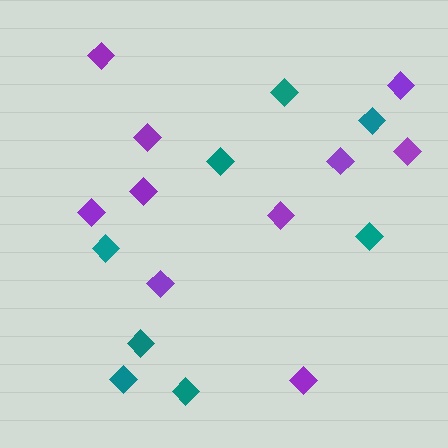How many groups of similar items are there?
There are 2 groups: one group of purple diamonds (10) and one group of teal diamonds (8).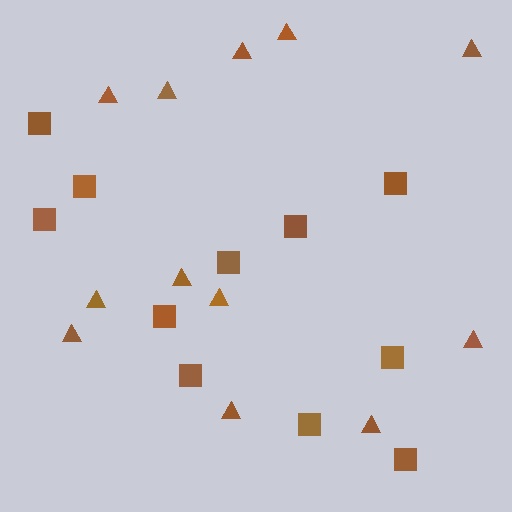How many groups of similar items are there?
There are 2 groups: one group of triangles (12) and one group of squares (11).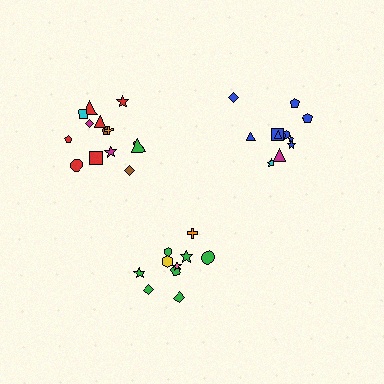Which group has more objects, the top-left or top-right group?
The top-left group.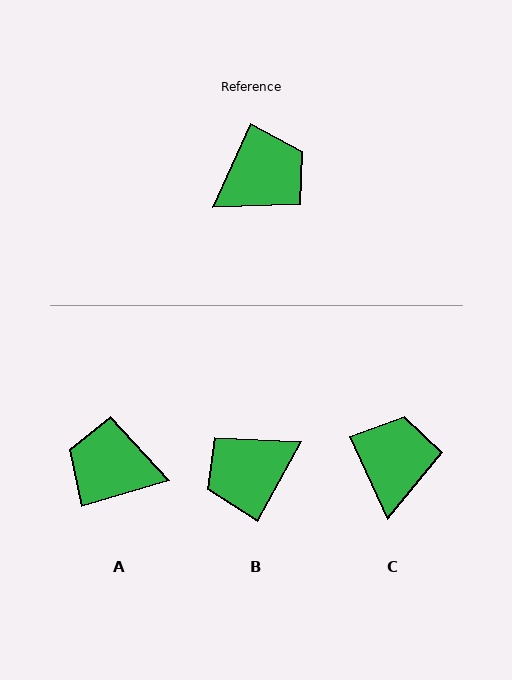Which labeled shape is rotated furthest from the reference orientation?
B, about 175 degrees away.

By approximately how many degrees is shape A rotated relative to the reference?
Approximately 130 degrees counter-clockwise.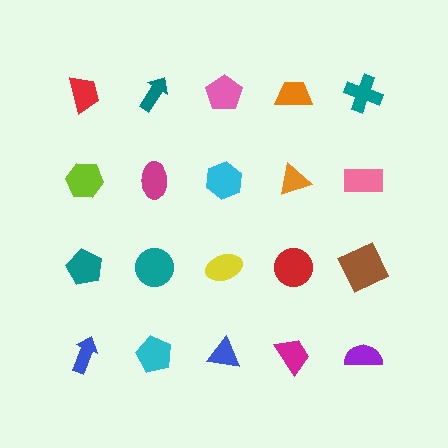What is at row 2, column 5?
A pink rectangle.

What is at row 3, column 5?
A brown square.